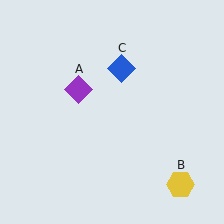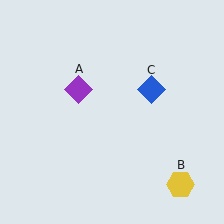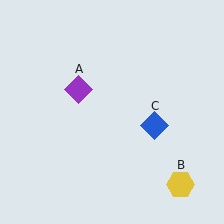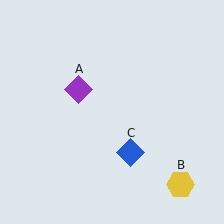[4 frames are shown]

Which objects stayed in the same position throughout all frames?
Purple diamond (object A) and yellow hexagon (object B) remained stationary.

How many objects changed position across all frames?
1 object changed position: blue diamond (object C).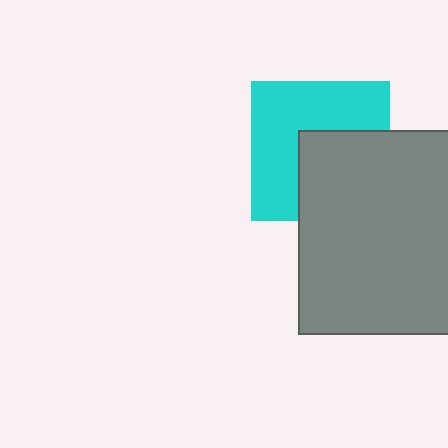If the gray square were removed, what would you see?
You would see the complete cyan square.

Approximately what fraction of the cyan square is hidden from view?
Roughly 44% of the cyan square is hidden behind the gray square.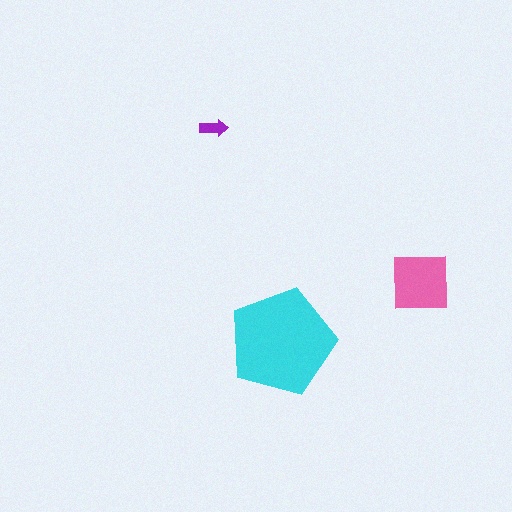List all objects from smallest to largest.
The purple arrow, the pink square, the cyan pentagon.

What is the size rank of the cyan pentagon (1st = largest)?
1st.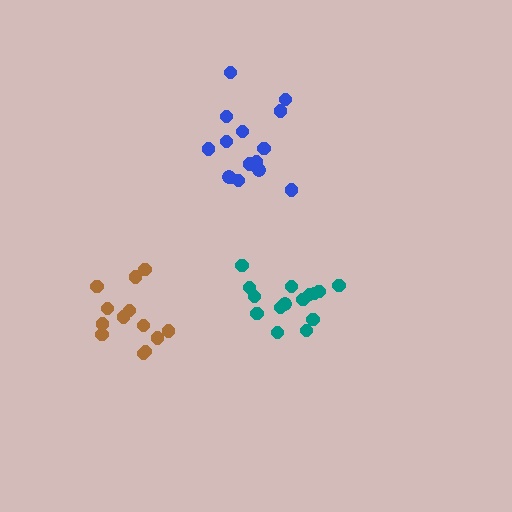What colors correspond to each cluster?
The clusters are colored: blue, teal, brown.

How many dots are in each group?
Group 1: 15 dots, Group 2: 15 dots, Group 3: 13 dots (43 total).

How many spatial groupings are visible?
There are 3 spatial groupings.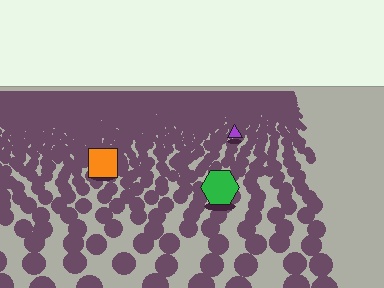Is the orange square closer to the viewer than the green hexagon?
No. The green hexagon is closer — you can tell from the texture gradient: the ground texture is coarser near it.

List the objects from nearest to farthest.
From nearest to farthest: the green hexagon, the orange square, the purple triangle.